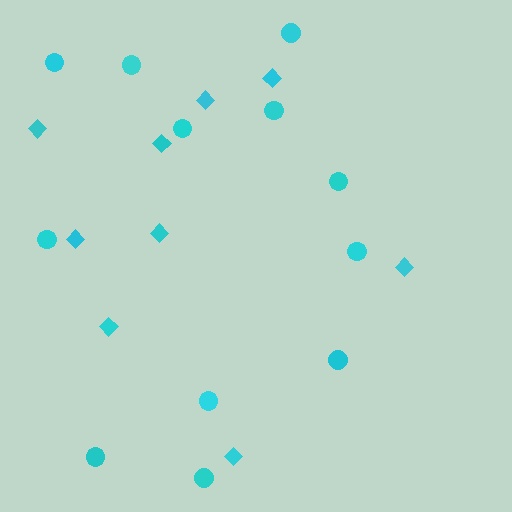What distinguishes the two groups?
There are 2 groups: one group of circles (12) and one group of diamonds (9).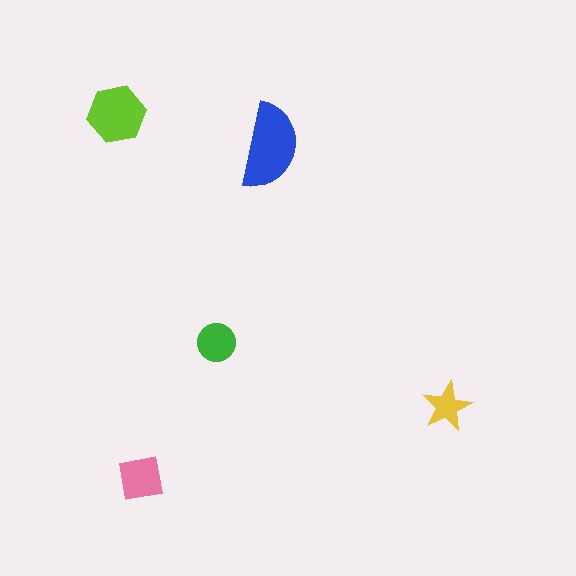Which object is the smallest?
The yellow star.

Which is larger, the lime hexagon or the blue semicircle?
The blue semicircle.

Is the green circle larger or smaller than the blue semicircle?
Smaller.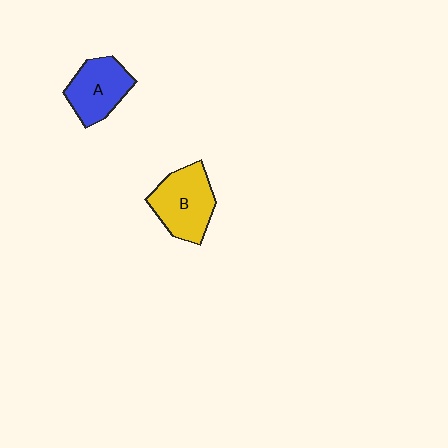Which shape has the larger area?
Shape B (yellow).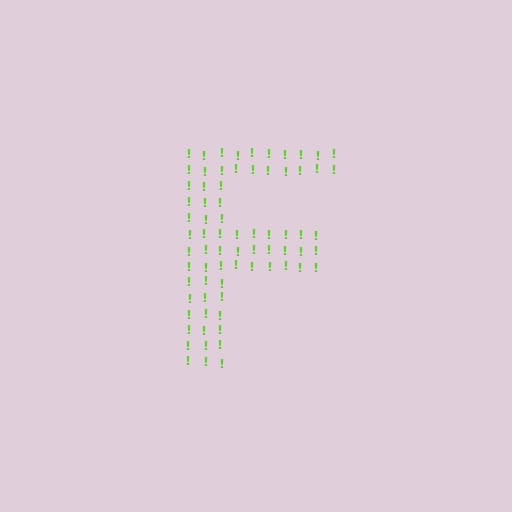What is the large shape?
The large shape is the letter F.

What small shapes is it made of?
It is made of small exclamation marks.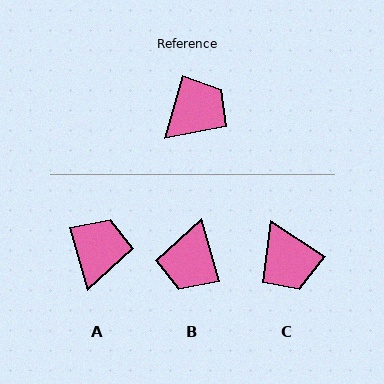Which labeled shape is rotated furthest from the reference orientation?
B, about 148 degrees away.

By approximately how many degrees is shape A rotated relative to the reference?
Approximately 31 degrees counter-clockwise.